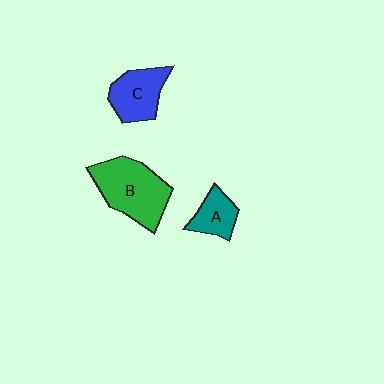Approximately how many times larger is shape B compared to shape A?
Approximately 2.2 times.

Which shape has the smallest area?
Shape A (teal).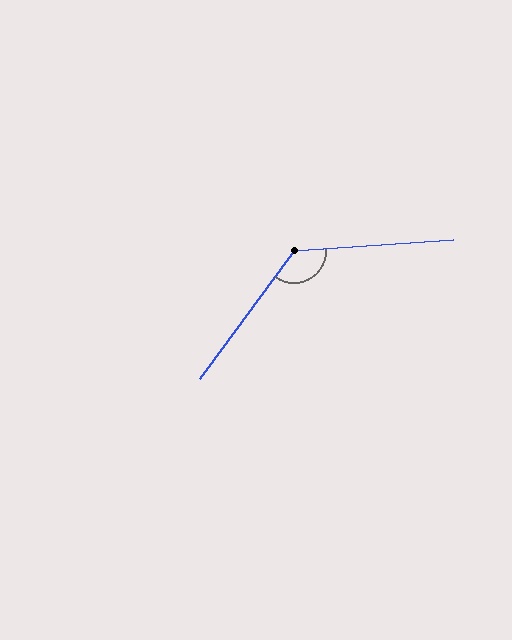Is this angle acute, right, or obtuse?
It is obtuse.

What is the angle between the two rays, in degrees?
Approximately 131 degrees.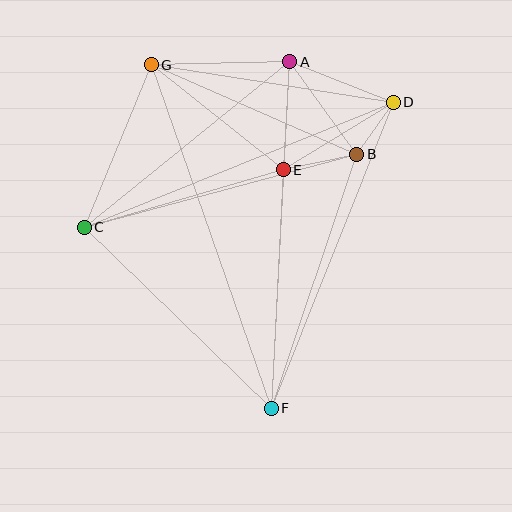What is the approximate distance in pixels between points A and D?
The distance between A and D is approximately 112 pixels.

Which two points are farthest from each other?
Points F and G are farthest from each other.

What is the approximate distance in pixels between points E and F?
The distance between E and F is approximately 239 pixels.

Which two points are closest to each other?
Points B and D are closest to each other.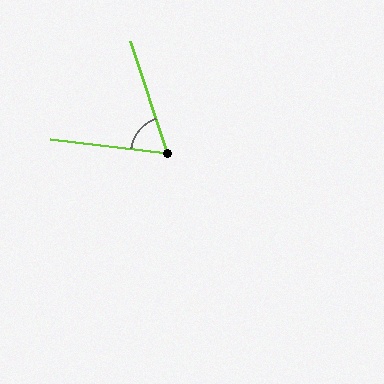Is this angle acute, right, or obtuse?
It is acute.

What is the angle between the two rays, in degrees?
Approximately 65 degrees.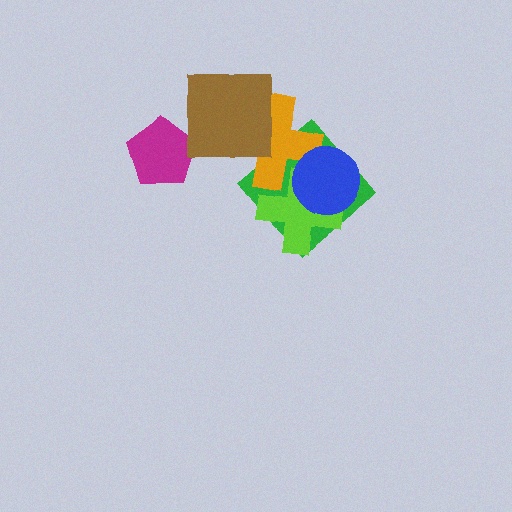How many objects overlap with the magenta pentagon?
0 objects overlap with the magenta pentagon.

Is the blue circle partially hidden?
No, no other shape covers it.